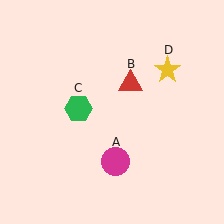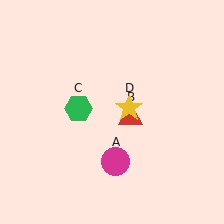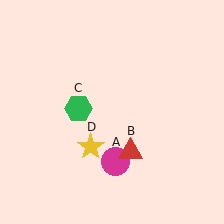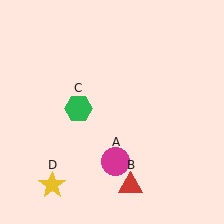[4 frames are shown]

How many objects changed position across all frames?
2 objects changed position: red triangle (object B), yellow star (object D).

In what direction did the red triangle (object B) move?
The red triangle (object B) moved down.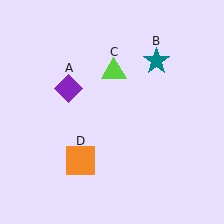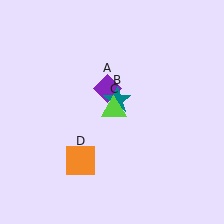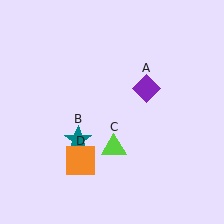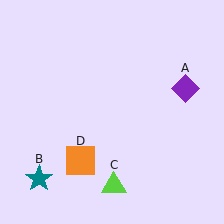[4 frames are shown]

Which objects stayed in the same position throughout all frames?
Orange square (object D) remained stationary.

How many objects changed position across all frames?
3 objects changed position: purple diamond (object A), teal star (object B), lime triangle (object C).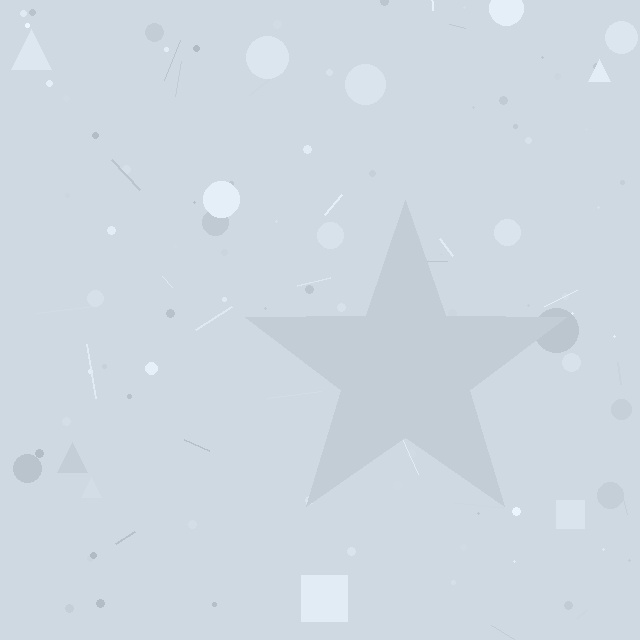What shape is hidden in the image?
A star is hidden in the image.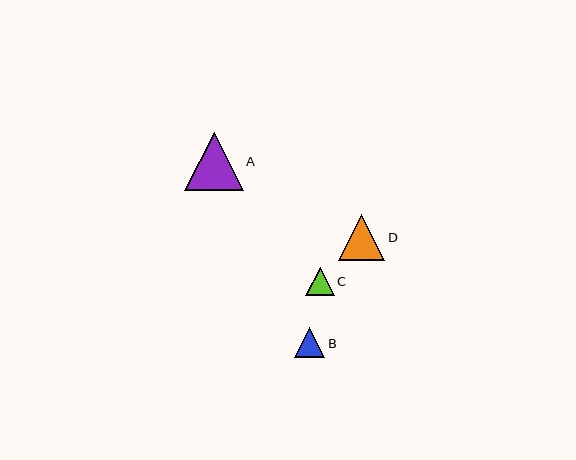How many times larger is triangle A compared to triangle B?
Triangle A is approximately 2.0 times the size of triangle B.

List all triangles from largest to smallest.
From largest to smallest: A, D, B, C.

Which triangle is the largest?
Triangle A is the largest with a size of approximately 59 pixels.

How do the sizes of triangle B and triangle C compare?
Triangle B and triangle C are approximately the same size.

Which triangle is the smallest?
Triangle C is the smallest with a size of approximately 28 pixels.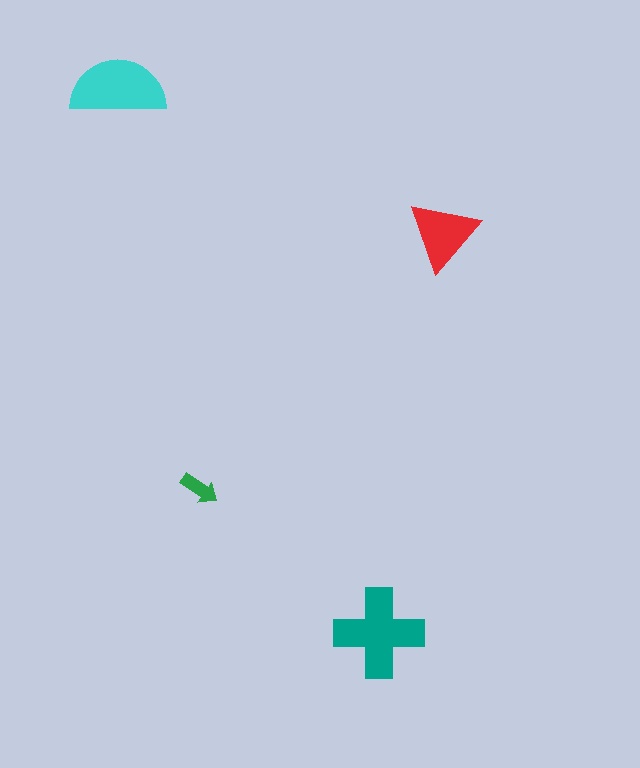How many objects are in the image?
There are 4 objects in the image.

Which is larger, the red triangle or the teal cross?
The teal cross.